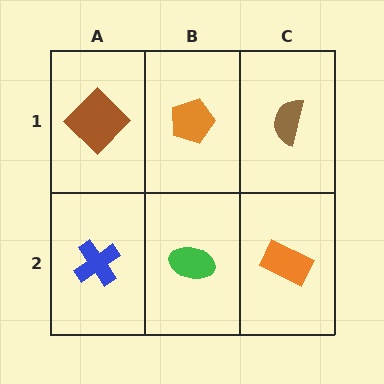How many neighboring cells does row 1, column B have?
3.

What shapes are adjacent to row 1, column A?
A blue cross (row 2, column A), an orange pentagon (row 1, column B).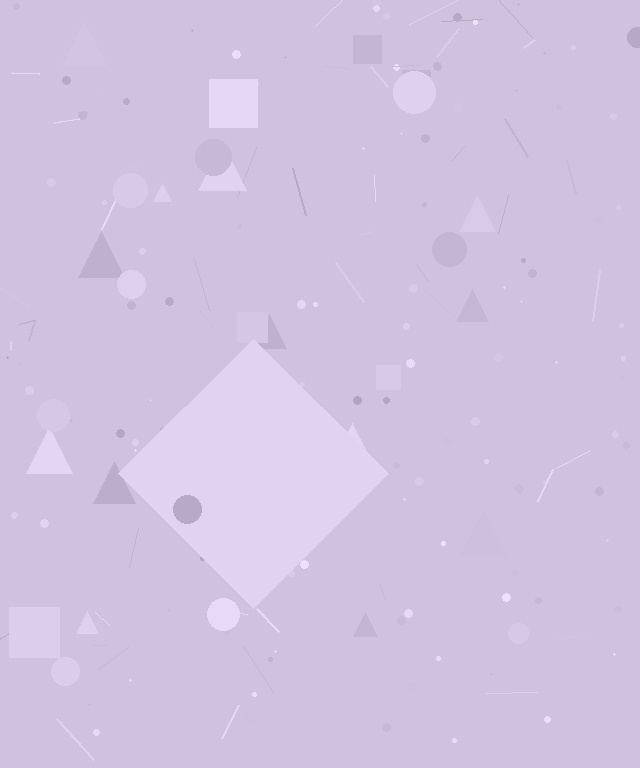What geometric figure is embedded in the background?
A diamond is embedded in the background.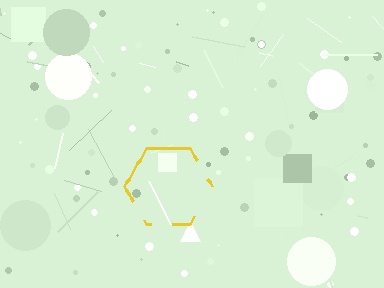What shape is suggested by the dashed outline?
The dashed outline suggests a hexagon.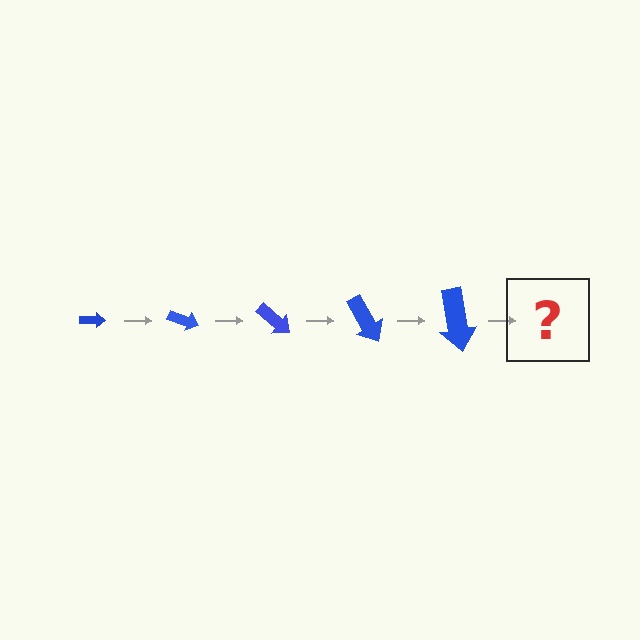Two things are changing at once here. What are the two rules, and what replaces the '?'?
The two rules are that the arrow grows larger each step and it rotates 20 degrees each step. The '?' should be an arrow, larger than the previous one and rotated 100 degrees from the start.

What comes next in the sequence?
The next element should be an arrow, larger than the previous one and rotated 100 degrees from the start.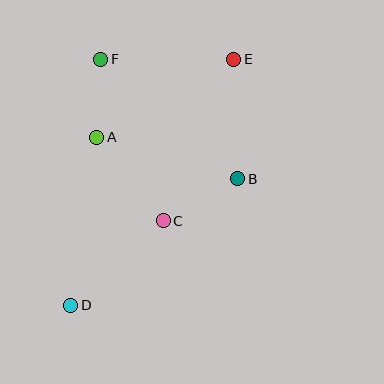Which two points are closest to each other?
Points A and F are closest to each other.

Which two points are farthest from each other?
Points D and E are farthest from each other.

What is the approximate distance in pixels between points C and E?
The distance between C and E is approximately 176 pixels.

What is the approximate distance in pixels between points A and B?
The distance between A and B is approximately 147 pixels.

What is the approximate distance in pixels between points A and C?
The distance between A and C is approximately 106 pixels.